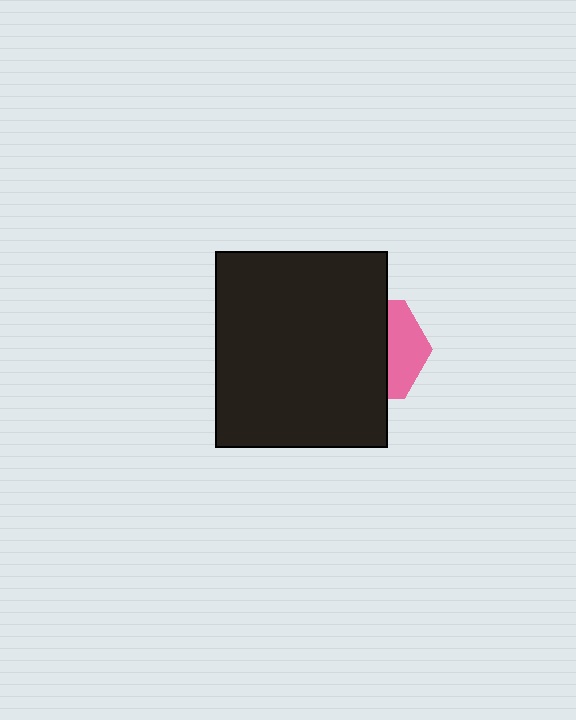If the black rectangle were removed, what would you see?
You would see the complete pink hexagon.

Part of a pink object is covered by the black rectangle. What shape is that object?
It is a hexagon.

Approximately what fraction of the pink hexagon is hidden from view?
Roughly 63% of the pink hexagon is hidden behind the black rectangle.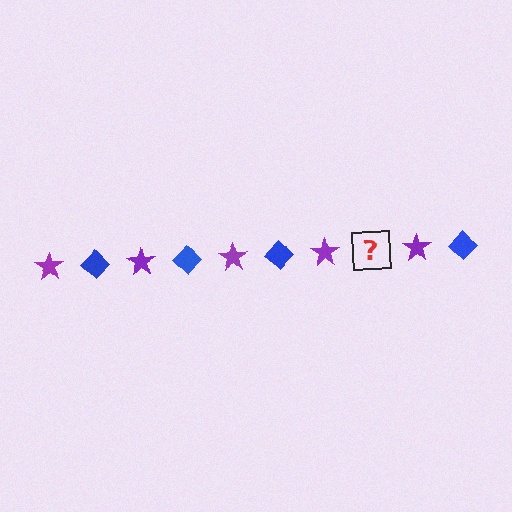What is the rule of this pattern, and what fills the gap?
The rule is that the pattern alternates between purple star and blue diamond. The gap should be filled with a blue diamond.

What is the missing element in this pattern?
The missing element is a blue diamond.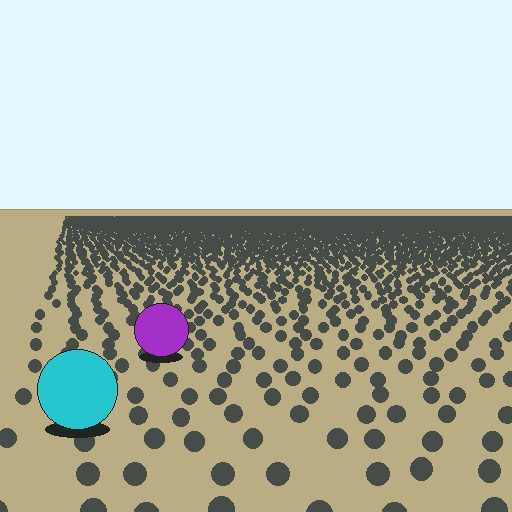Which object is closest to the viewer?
The cyan circle is closest. The texture marks near it are larger and more spread out.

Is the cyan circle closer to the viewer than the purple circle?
Yes. The cyan circle is closer — you can tell from the texture gradient: the ground texture is coarser near it.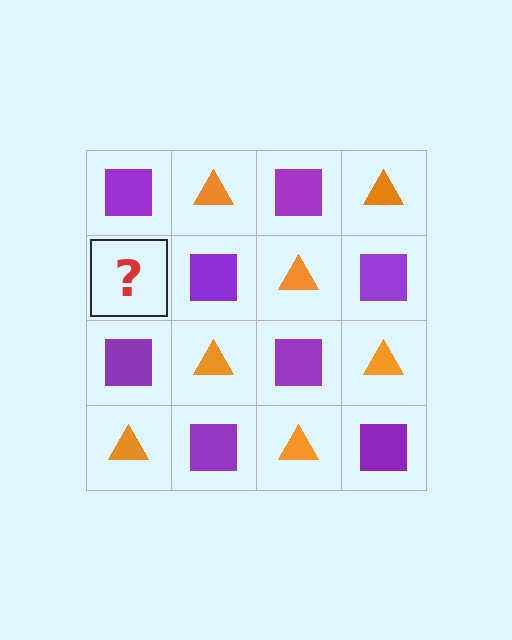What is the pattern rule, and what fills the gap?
The rule is that it alternates purple square and orange triangle in a checkerboard pattern. The gap should be filled with an orange triangle.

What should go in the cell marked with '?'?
The missing cell should contain an orange triangle.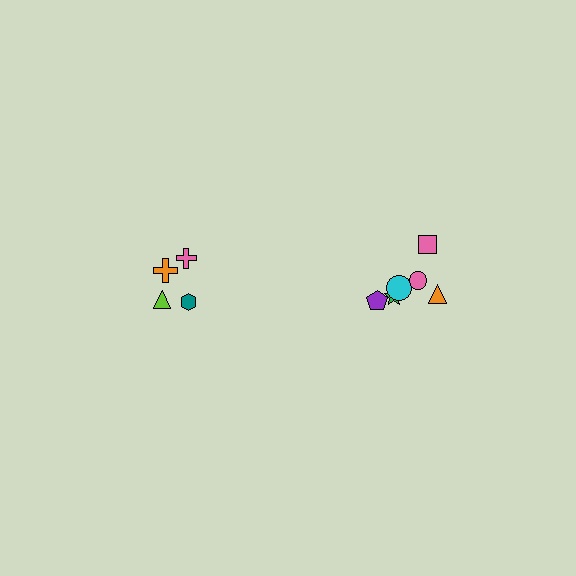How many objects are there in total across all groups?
There are 10 objects.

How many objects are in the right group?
There are 6 objects.